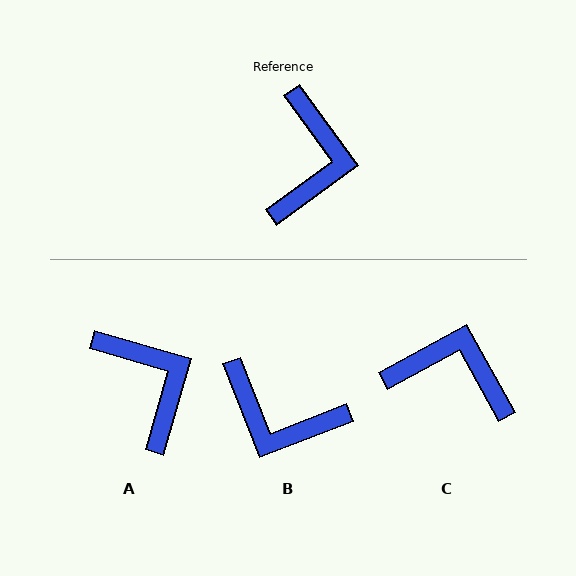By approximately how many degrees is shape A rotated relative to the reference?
Approximately 38 degrees counter-clockwise.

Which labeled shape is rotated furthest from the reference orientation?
B, about 105 degrees away.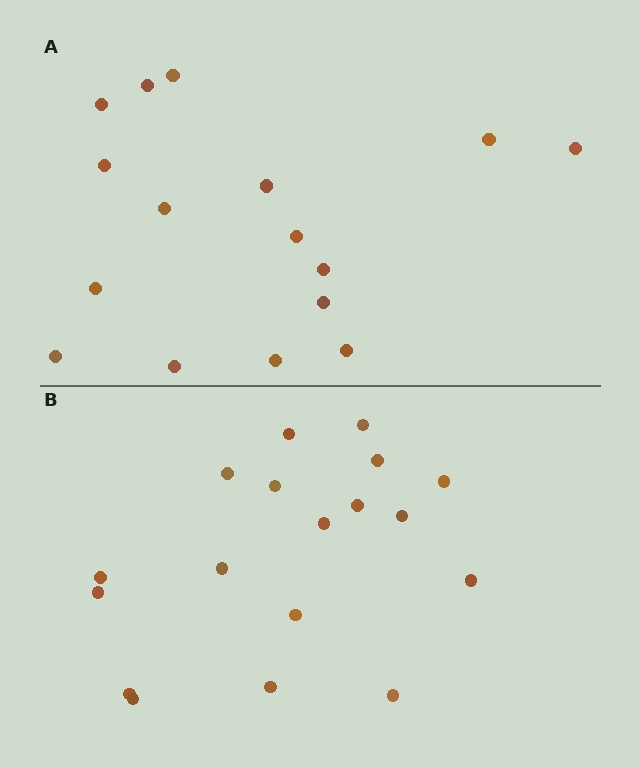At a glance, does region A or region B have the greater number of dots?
Region B (the bottom region) has more dots.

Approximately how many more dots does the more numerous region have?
Region B has just a few more — roughly 2 or 3 more dots than region A.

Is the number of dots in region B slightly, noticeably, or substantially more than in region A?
Region B has only slightly more — the two regions are fairly close. The ratio is roughly 1.1 to 1.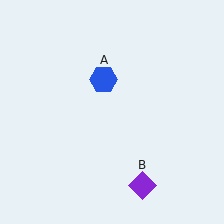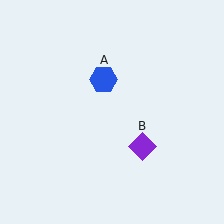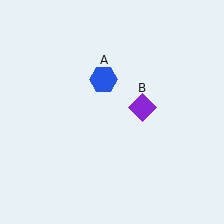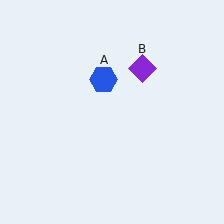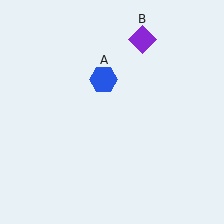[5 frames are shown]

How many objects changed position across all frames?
1 object changed position: purple diamond (object B).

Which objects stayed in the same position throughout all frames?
Blue hexagon (object A) remained stationary.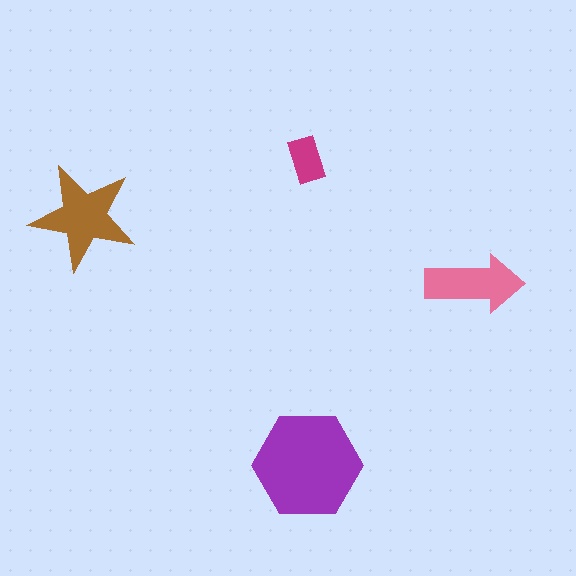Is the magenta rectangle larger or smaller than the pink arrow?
Smaller.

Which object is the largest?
The purple hexagon.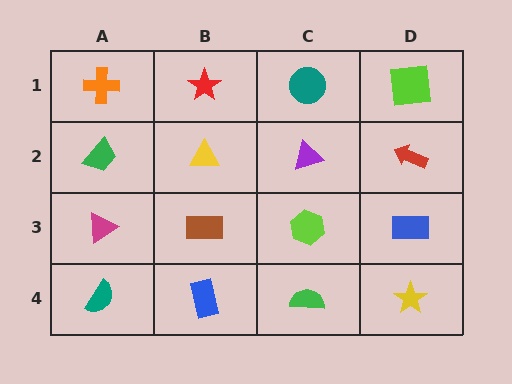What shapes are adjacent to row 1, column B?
A yellow triangle (row 2, column B), an orange cross (row 1, column A), a teal circle (row 1, column C).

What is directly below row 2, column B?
A brown rectangle.